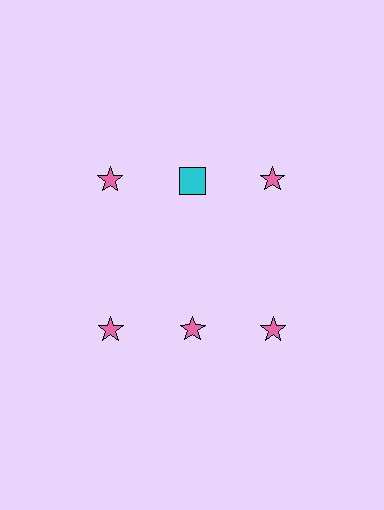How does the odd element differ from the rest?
It differs in both color (cyan instead of pink) and shape (square instead of star).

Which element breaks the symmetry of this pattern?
The cyan square in the top row, second from left column breaks the symmetry. All other shapes are pink stars.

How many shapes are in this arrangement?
There are 6 shapes arranged in a grid pattern.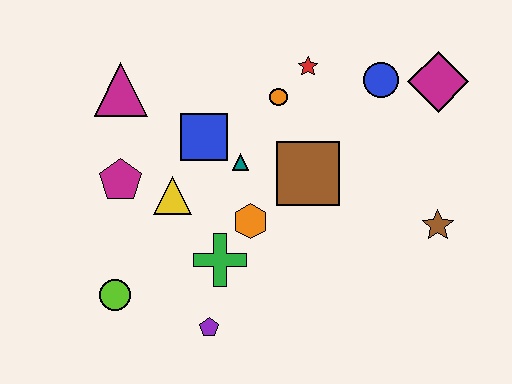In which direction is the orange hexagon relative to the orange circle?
The orange hexagon is below the orange circle.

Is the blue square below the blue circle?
Yes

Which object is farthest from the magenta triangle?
The brown star is farthest from the magenta triangle.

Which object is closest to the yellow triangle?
The magenta pentagon is closest to the yellow triangle.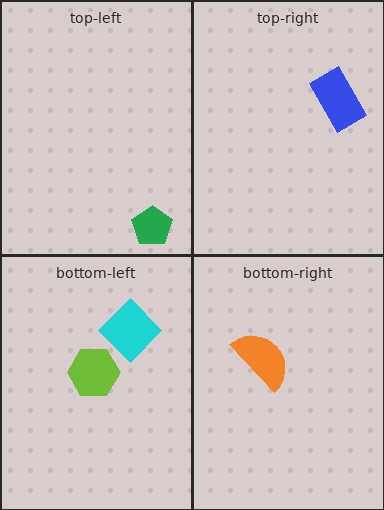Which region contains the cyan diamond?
The bottom-left region.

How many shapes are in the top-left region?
1.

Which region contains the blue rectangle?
The top-right region.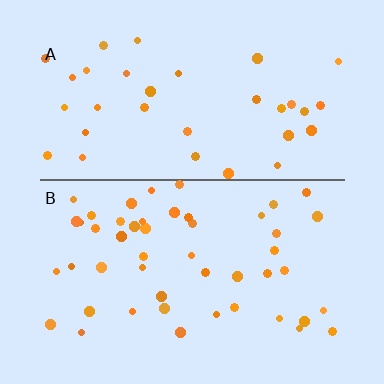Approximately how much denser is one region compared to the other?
Approximately 1.4× — region B over region A.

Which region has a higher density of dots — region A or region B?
B (the bottom).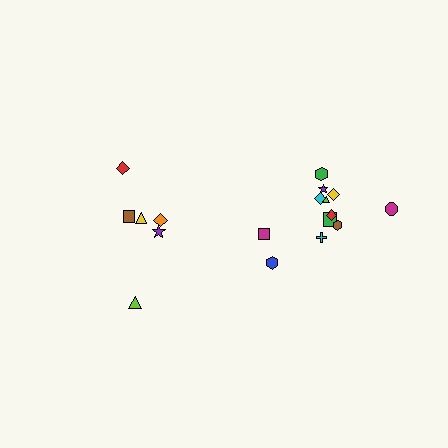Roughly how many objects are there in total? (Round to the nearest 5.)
Roughly 20 objects in total.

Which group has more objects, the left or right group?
The right group.